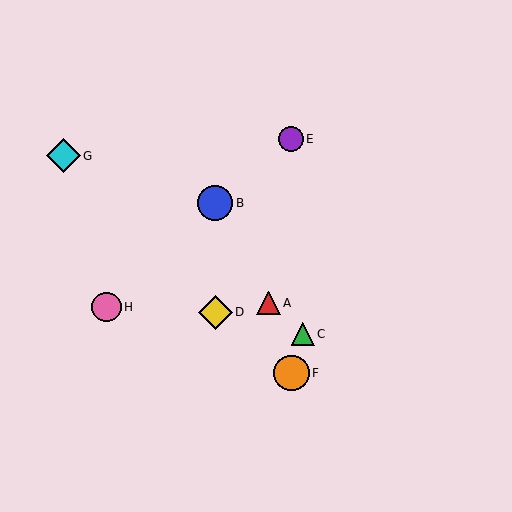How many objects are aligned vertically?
2 objects (B, D) are aligned vertically.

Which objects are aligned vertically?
Objects B, D are aligned vertically.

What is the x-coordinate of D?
Object D is at x≈215.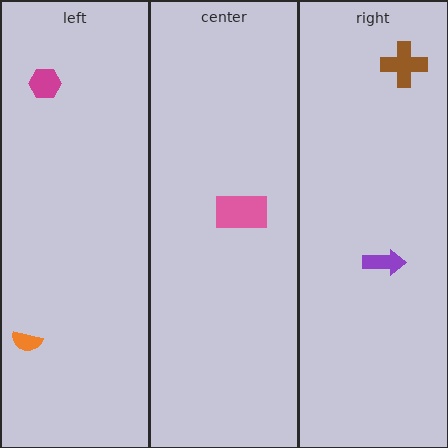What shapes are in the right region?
The purple arrow, the brown cross.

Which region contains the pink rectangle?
The center region.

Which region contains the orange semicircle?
The left region.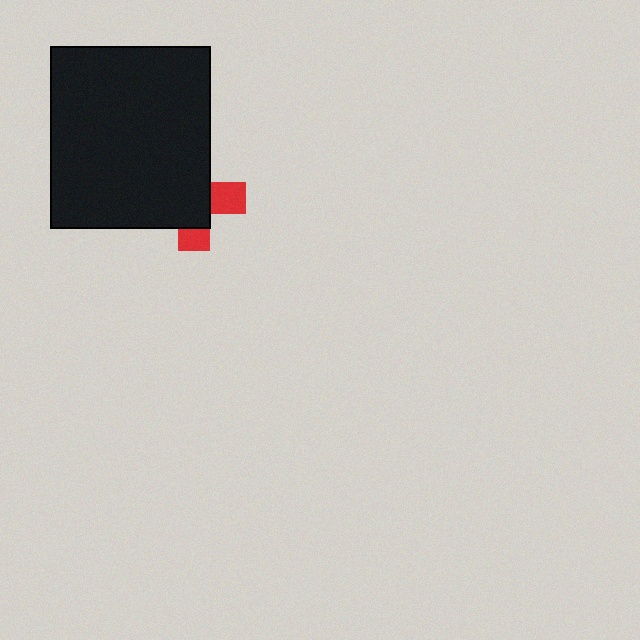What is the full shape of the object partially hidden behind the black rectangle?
The partially hidden object is a red cross.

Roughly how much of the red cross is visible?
A small part of it is visible (roughly 31%).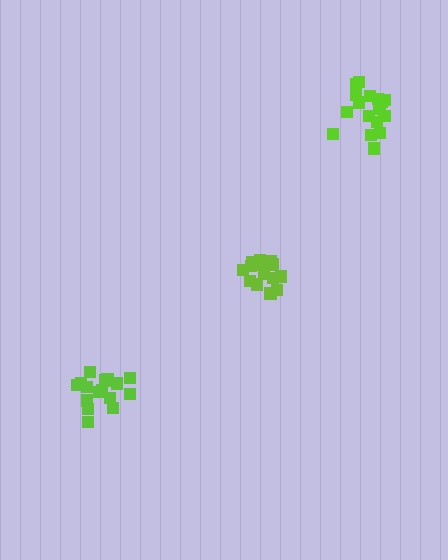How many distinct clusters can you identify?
There are 3 distinct clusters.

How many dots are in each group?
Group 1: 17 dots, Group 2: 14 dots, Group 3: 16 dots (47 total).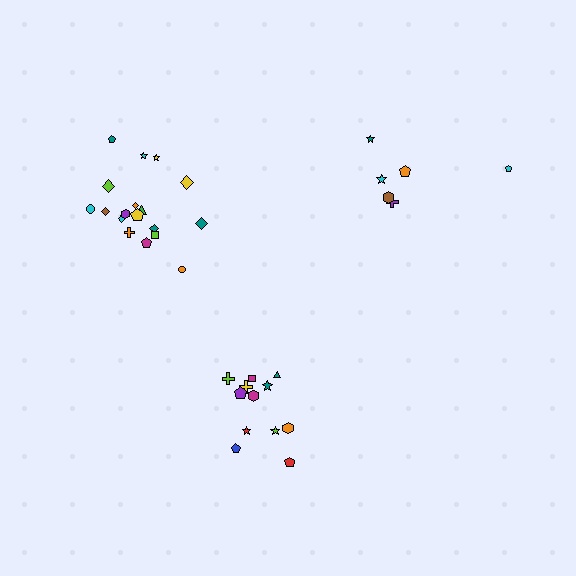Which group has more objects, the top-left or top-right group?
The top-left group.